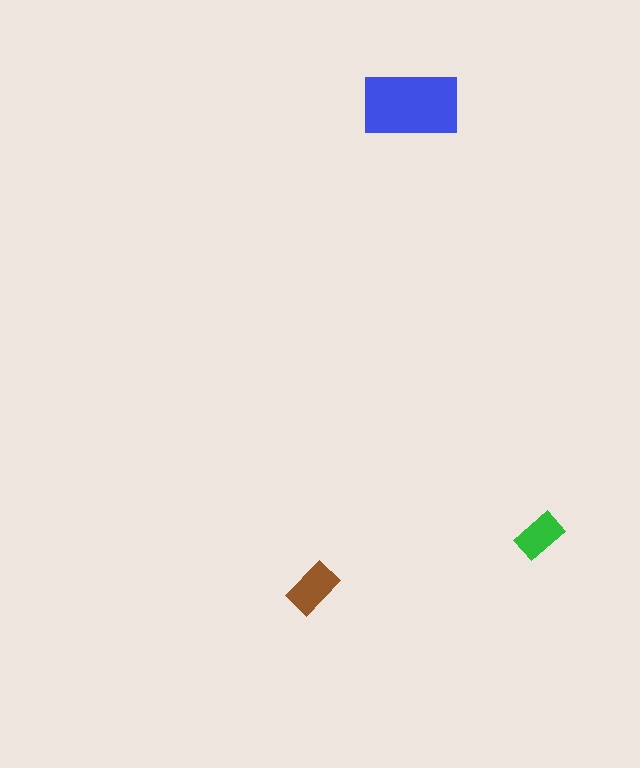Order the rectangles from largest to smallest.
the blue one, the brown one, the green one.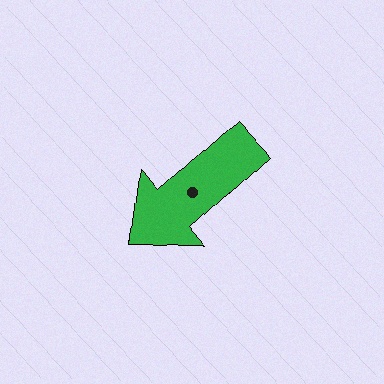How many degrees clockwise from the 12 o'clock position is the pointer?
Approximately 228 degrees.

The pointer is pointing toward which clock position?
Roughly 8 o'clock.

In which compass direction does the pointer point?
Southwest.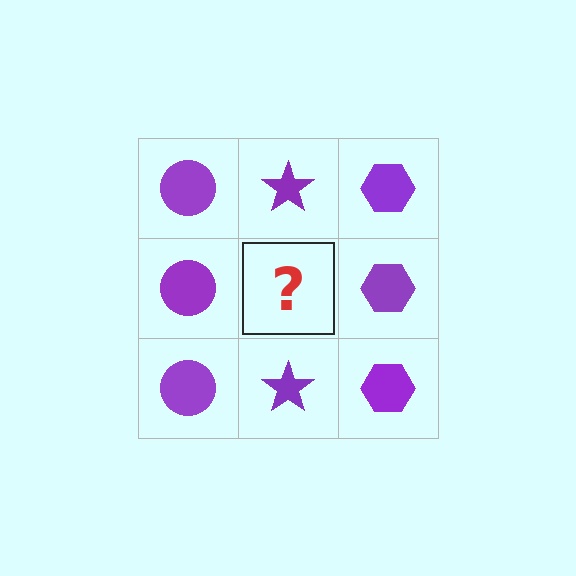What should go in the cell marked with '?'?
The missing cell should contain a purple star.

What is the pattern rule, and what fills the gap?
The rule is that each column has a consistent shape. The gap should be filled with a purple star.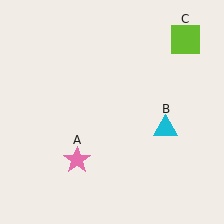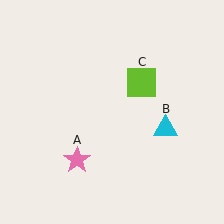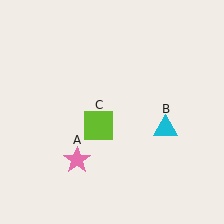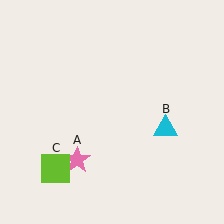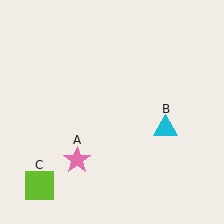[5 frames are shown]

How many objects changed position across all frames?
1 object changed position: lime square (object C).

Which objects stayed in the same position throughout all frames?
Pink star (object A) and cyan triangle (object B) remained stationary.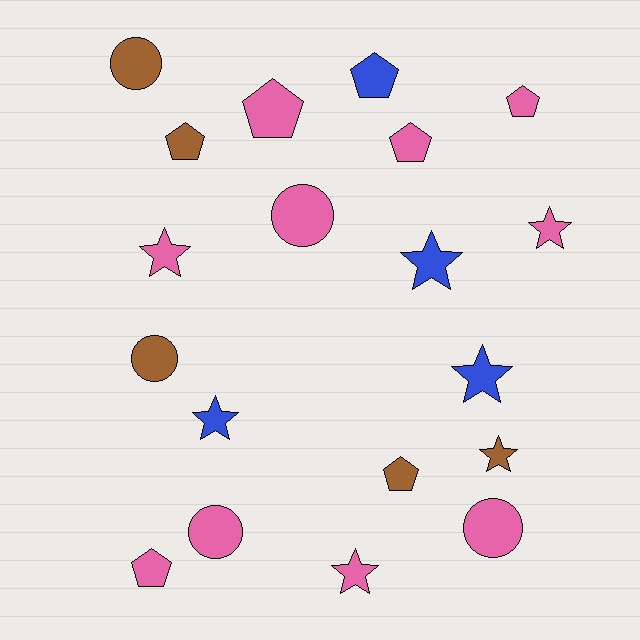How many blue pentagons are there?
There is 1 blue pentagon.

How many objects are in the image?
There are 19 objects.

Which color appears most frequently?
Pink, with 10 objects.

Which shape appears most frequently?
Star, with 7 objects.